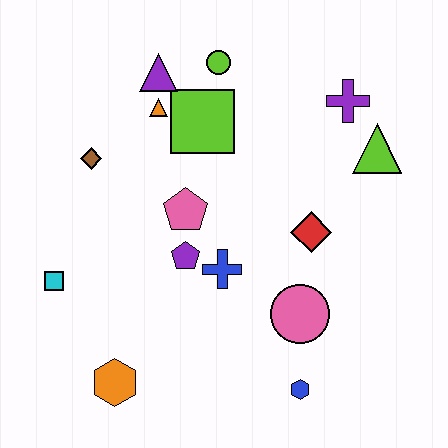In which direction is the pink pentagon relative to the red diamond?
The pink pentagon is to the left of the red diamond.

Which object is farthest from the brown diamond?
The blue hexagon is farthest from the brown diamond.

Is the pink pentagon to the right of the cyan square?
Yes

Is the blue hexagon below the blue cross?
Yes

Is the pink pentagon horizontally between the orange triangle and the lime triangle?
Yes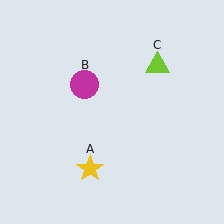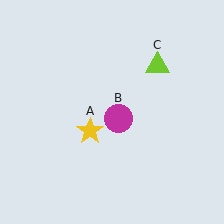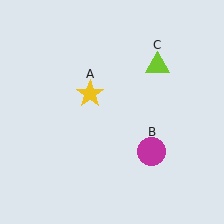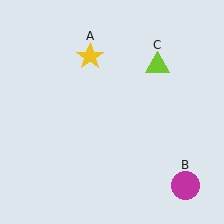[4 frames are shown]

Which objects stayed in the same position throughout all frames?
Lime triangle (object C) remained stationary.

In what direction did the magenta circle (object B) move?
The magenta circle (object B) moved down and to the right.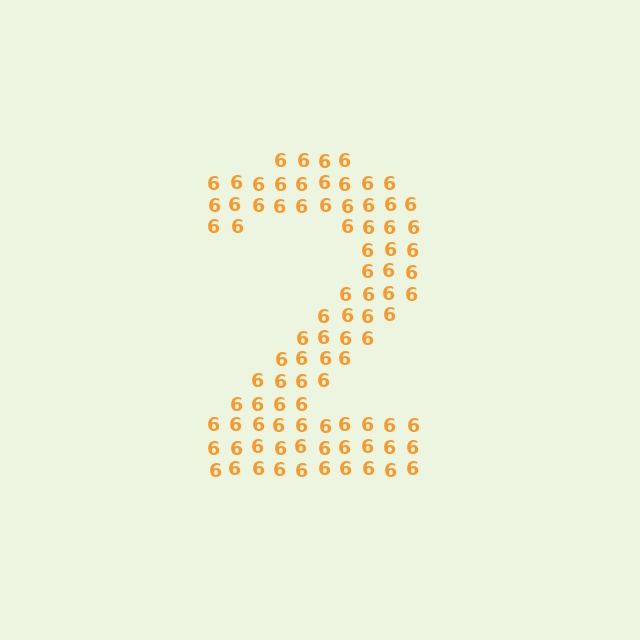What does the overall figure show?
The overall figure shows the digit 2.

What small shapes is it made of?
It is made of small digit 6's.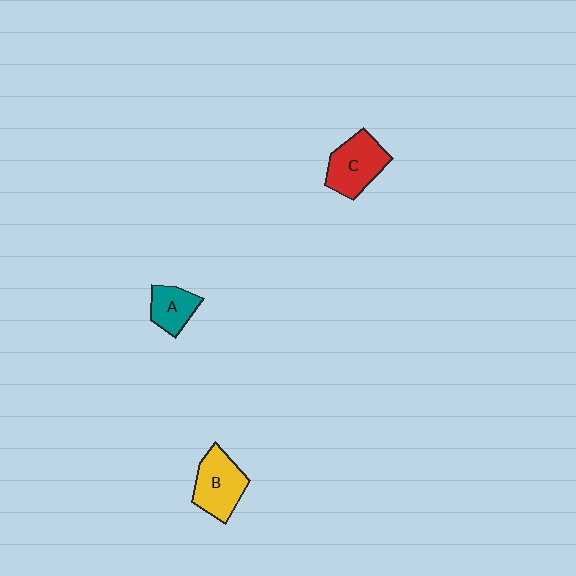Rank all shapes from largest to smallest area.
From largest to smallest: C (red), B (yellow), A (teal).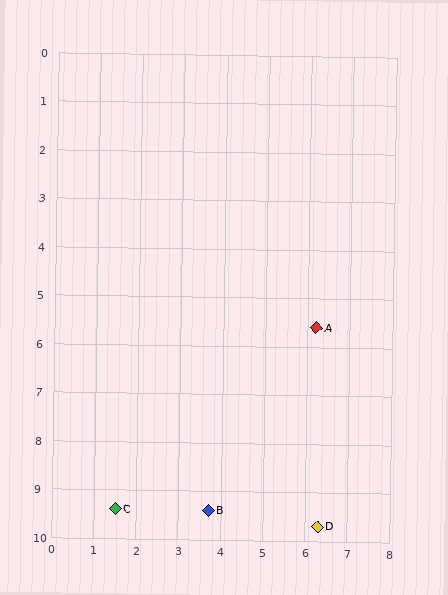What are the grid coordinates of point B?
Point B is at approximately (3.7, 9.4).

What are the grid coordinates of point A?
Point A is at approximately (6.2, 5.6).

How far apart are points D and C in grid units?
Points D and C are about 4.8 grid units apart.